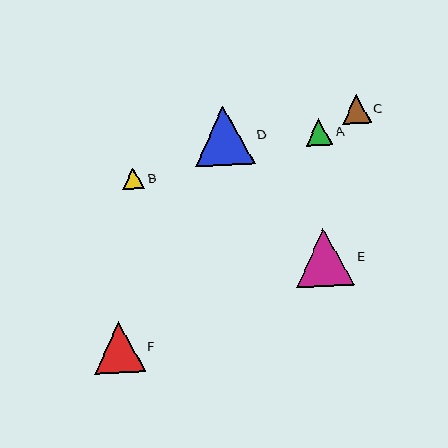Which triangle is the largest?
Triangle D is the largest with a size of approximately 60 pixels.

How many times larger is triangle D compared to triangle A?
Triangle D is approximately 2.3 times the size of triangle A.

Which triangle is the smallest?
Triangle B is the smallest with a size of approximately 22 pixels.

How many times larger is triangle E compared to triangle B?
Triangle E is approximately 2.7 times the size of triangle B.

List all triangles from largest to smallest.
From largest to smallest: D, E, F, C, A, B.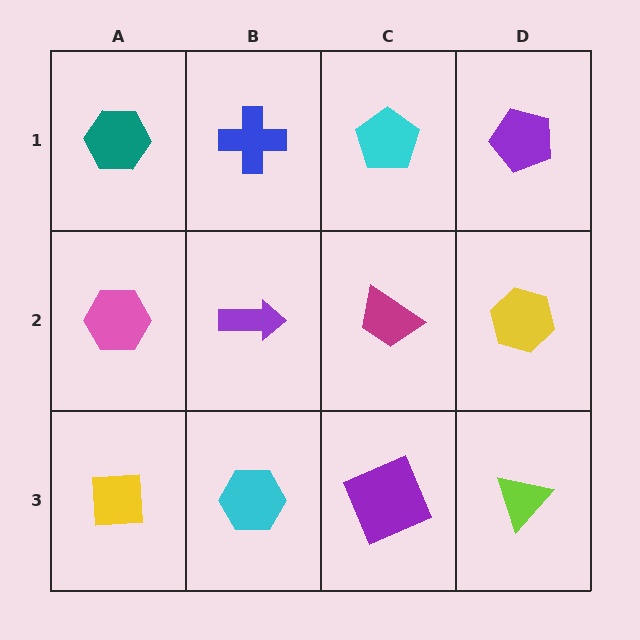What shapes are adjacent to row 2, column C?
A cyan pentagon (row 1, column C), a purple square (row 3, column C), a purple arrow (row 2, column B), a yellow hexagon (row 2, column D).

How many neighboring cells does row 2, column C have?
4.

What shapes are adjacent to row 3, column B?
A purple arrow (row 2, column B), a yellow square (row 3, column A), a purple square (row 3, column C).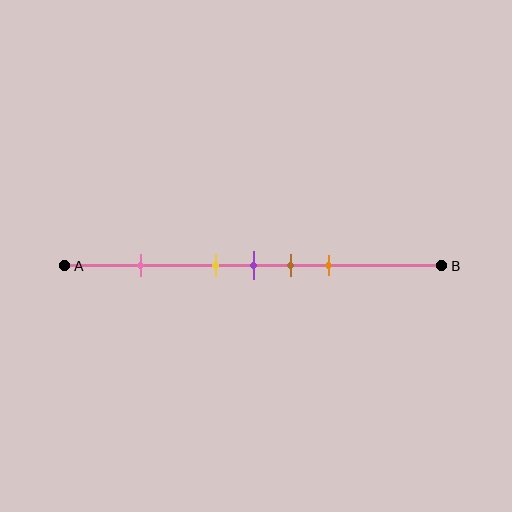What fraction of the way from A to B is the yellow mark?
The yellow mark is approximately 40% (0.4) of the way from A to B.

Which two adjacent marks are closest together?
The yellow and purple marks are the closest adjacent pair.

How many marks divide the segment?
There are 5 marks dividing the segment.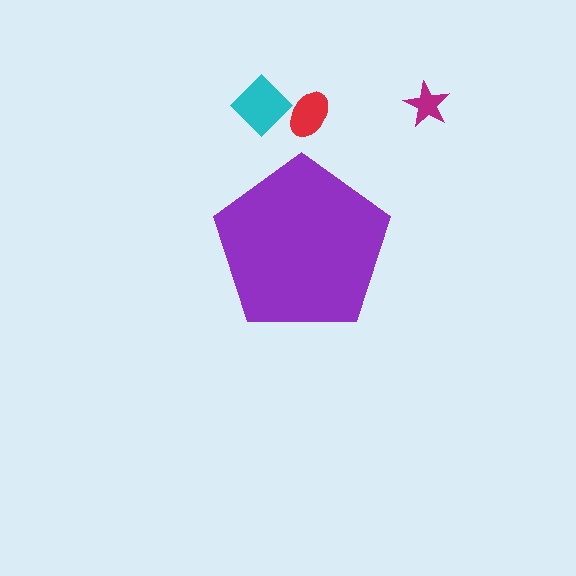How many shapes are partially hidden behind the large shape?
0 shapes are partially hidden.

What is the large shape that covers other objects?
A purple pentagon.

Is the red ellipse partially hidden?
No, the red ellipse is fully visible.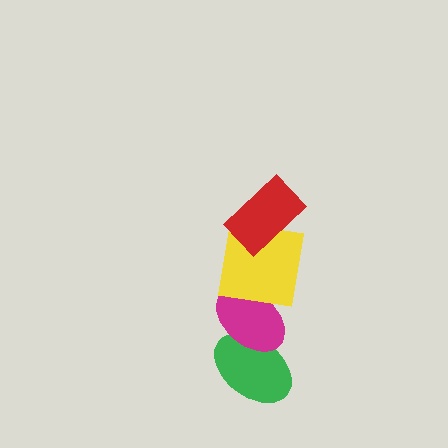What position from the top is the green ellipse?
The green ellipse is 4th from the top.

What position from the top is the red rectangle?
The red rectangle is 1st from the top.